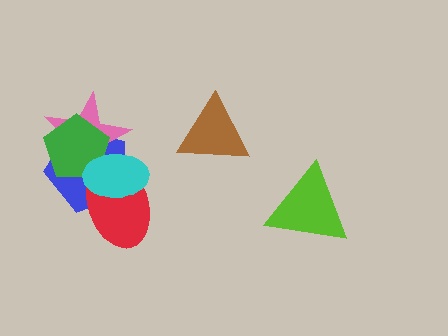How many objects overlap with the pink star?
4 objects overlap with the pink star.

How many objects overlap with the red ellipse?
4 objects overlap with the red ellipse.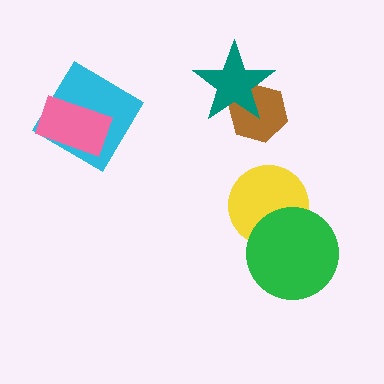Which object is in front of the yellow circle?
The green circle is in front of the yellow circle.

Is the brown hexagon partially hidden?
Yes, it is partially covered by another shape.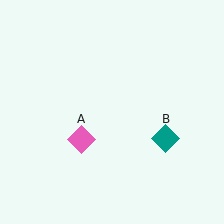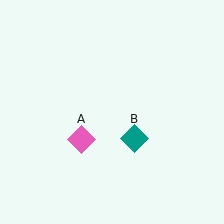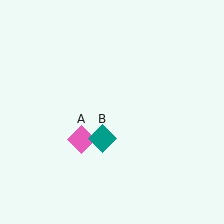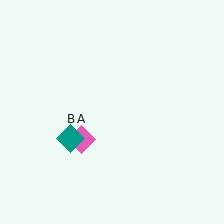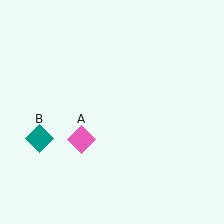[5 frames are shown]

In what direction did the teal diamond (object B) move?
The teal diamond (object B) moved left.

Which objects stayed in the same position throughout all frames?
Pink diamond (object A) remained stationary.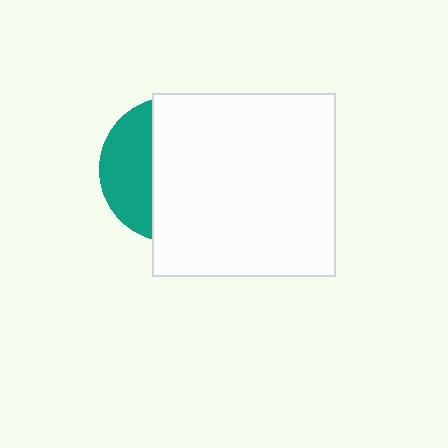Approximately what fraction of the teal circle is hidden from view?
Roughly 67% of the teal circle is hidden behind the white square.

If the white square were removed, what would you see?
You would see the complete teal circle.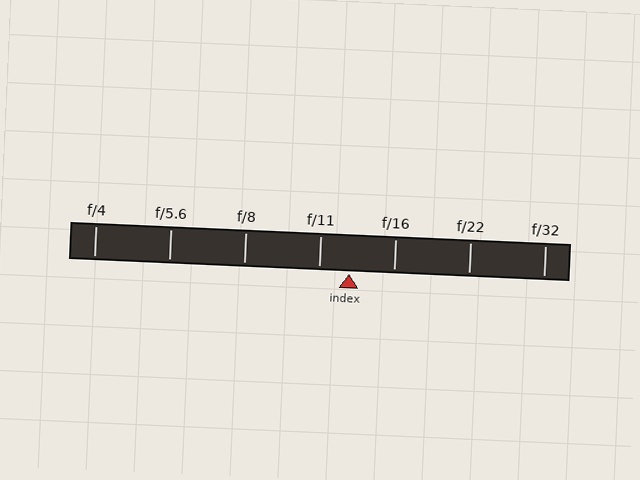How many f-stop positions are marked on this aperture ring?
There are 7 f-stop positions marked.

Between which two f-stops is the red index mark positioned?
The index mark is between f/11 and f/16.